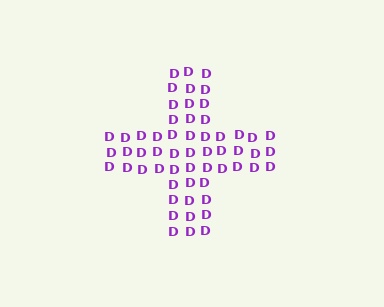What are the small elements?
The small elements are letter D's.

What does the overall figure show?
The overall figure shows a cross.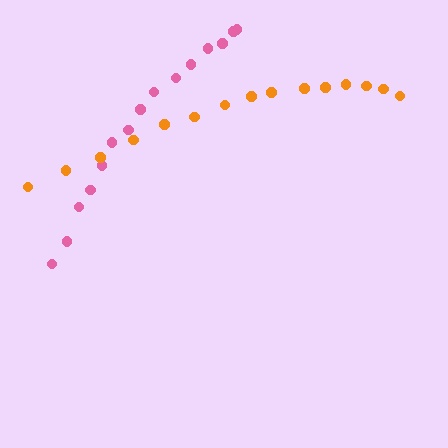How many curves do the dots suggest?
There are 2 distinct paths.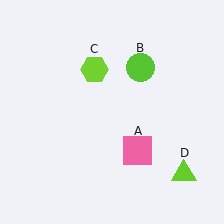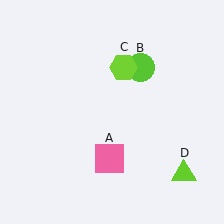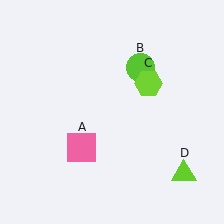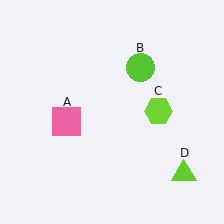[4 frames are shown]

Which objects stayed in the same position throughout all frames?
Lime circle (object B) and lime triangle (object D) remained stationary.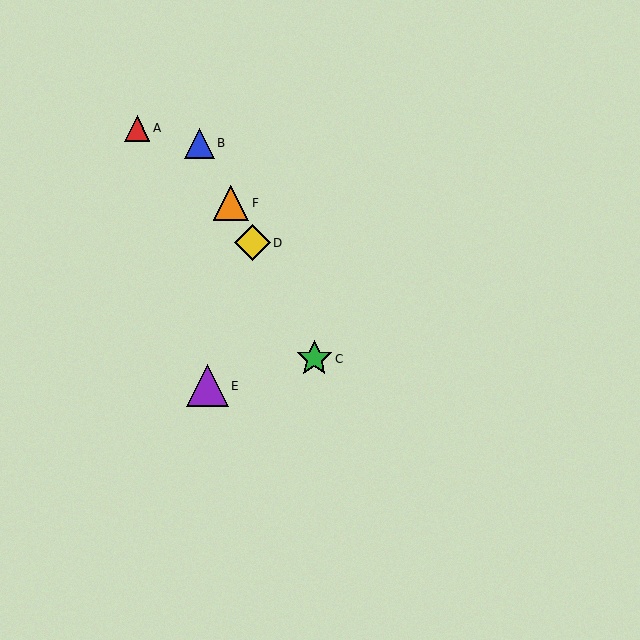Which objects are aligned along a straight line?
Objects B, C, D, F are aligned along a straight line.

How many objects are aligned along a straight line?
4 objects (B, C, D, F) are aligned along a straight line.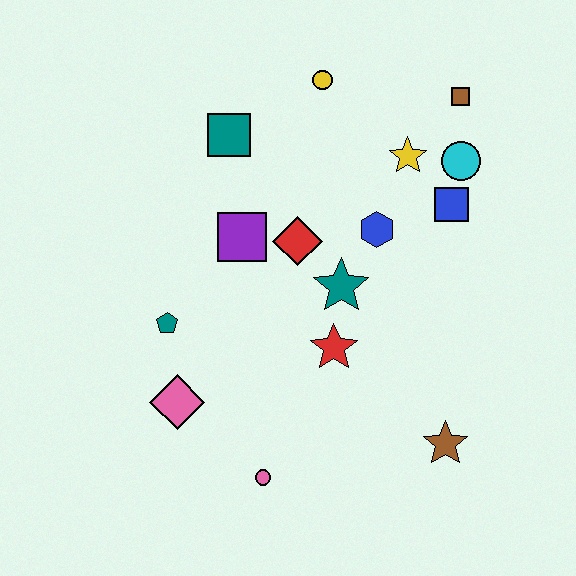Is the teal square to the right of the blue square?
No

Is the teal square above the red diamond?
Yes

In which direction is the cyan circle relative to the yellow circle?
The cyan circle is to the right of the yellow circle.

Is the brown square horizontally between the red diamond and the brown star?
No